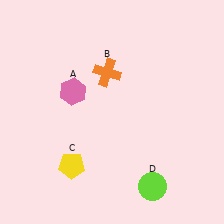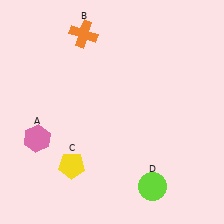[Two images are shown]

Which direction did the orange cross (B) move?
The orange cross (B) moved up.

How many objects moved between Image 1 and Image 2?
2 objects moved between the two images.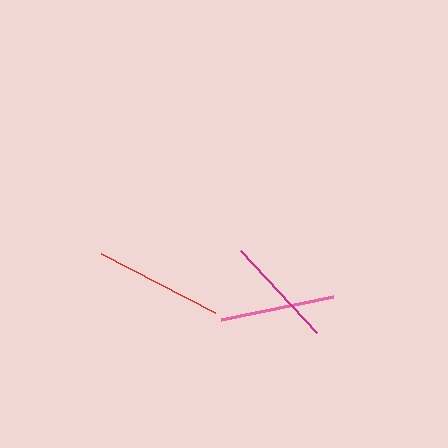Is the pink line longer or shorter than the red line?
The red line is longer than the pink line.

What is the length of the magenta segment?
The magenta segment is approximately 111 pixels long.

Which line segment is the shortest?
The magenta line is the shortest at approximately 111 pixels.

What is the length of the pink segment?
The pink segment is approximately 115 pixels long.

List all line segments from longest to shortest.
From longest to shortest: red, pink, magenta.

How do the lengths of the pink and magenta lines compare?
The pink and magenta lines are approximately the same length.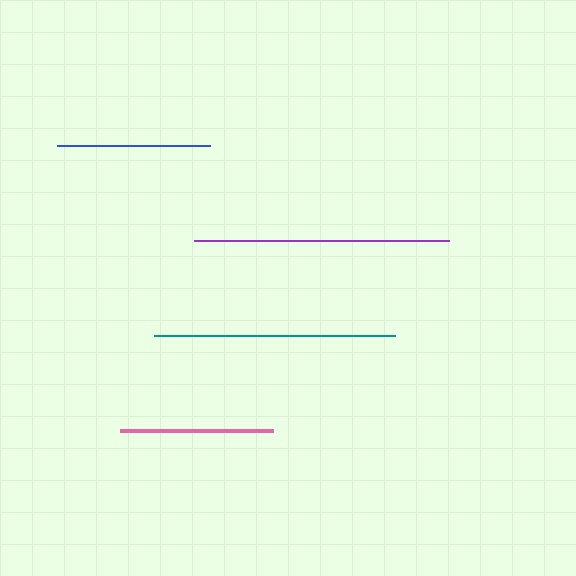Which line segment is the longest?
The purple line is the longest at approximately 254 pixels.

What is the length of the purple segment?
The purple segment is approximately 254 pixels long.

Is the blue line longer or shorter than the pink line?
The pink line is longer than the blue line.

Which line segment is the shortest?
The blue line is the shortest at approximately 153 pixels.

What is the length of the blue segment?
The blue segment is approximately 153 pixels long.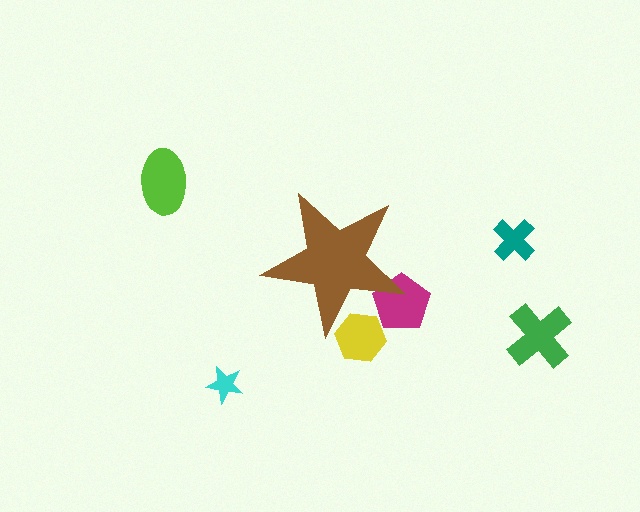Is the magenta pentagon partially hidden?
Yes, the magenta pentagon is partially hidden behind the brown star.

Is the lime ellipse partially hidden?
No, the lime ellipse is fully visible.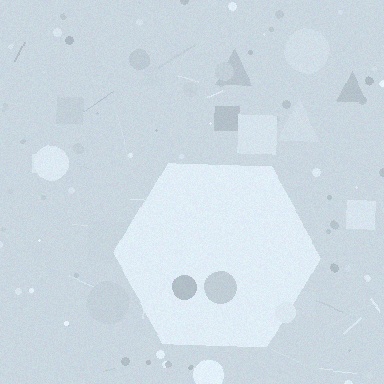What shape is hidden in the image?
A hexagon is hidden in the image.